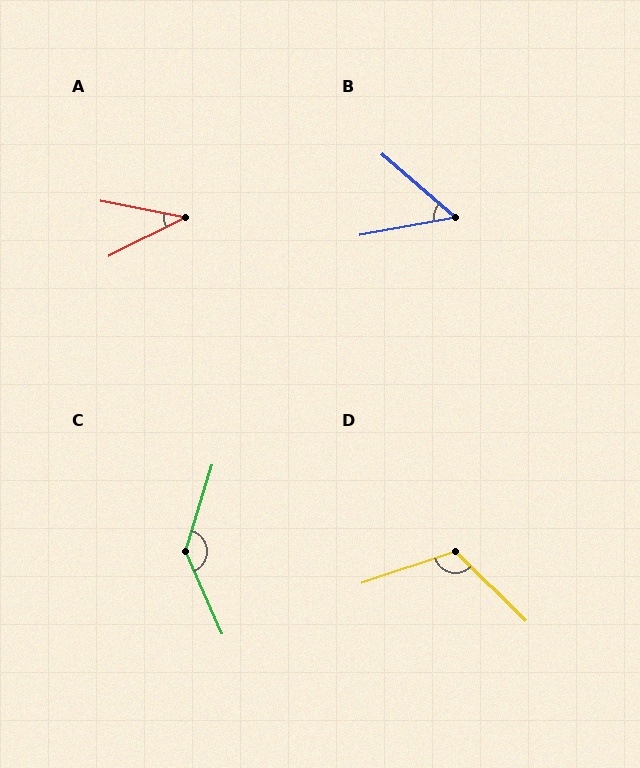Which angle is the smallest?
A, at approximately 38 degrees.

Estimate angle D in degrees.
Approximately 117 degrees.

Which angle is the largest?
C, at approximately 139 degrees.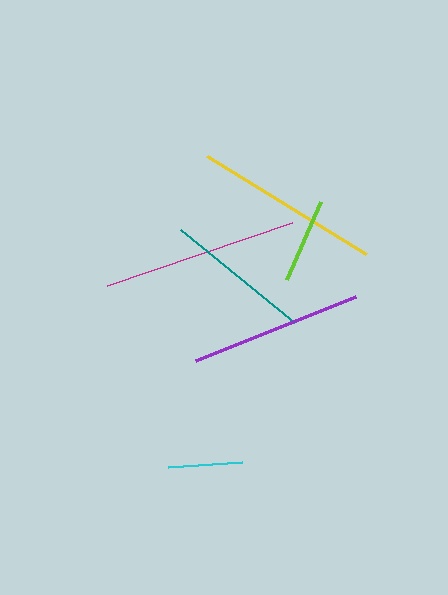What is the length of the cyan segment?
The cyan segment is approximately 74 pixels long.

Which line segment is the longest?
The magenta line is the longest at approximately 195 pixels.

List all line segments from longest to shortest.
From longest to shortest: magenta, yellow, purple, teal, lime, cyan.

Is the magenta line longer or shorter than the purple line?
The magenta line is longer than the purple line.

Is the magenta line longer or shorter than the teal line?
The magenta line is longer than the teal line.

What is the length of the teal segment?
The teal segment is approximately 148 pixels long.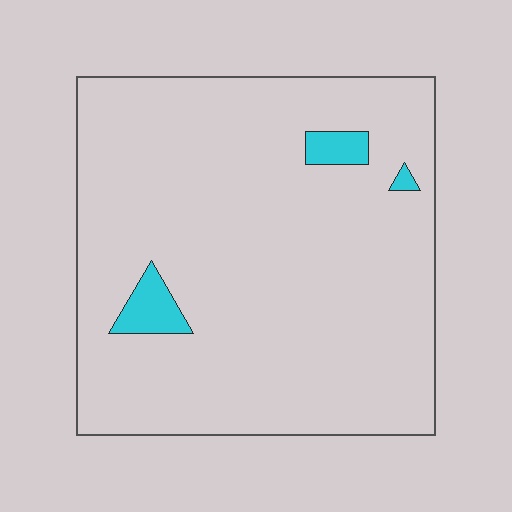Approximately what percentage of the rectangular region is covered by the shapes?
Approximately 5%.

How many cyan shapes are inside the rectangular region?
3.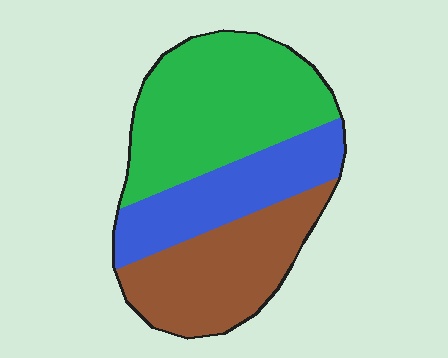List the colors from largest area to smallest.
From largest to smallest: green, brown, blue.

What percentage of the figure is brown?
Brown covers roughly 30% of the figure.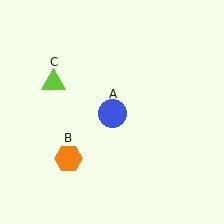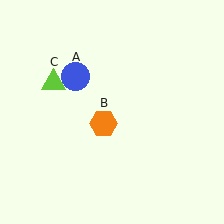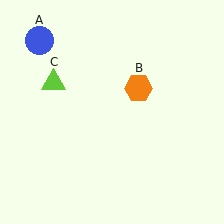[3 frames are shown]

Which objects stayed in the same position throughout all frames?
Lime triangle (object C) remained stationary.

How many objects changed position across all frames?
2 objects changed position: blue circle (object A), orange hexagon (object B).